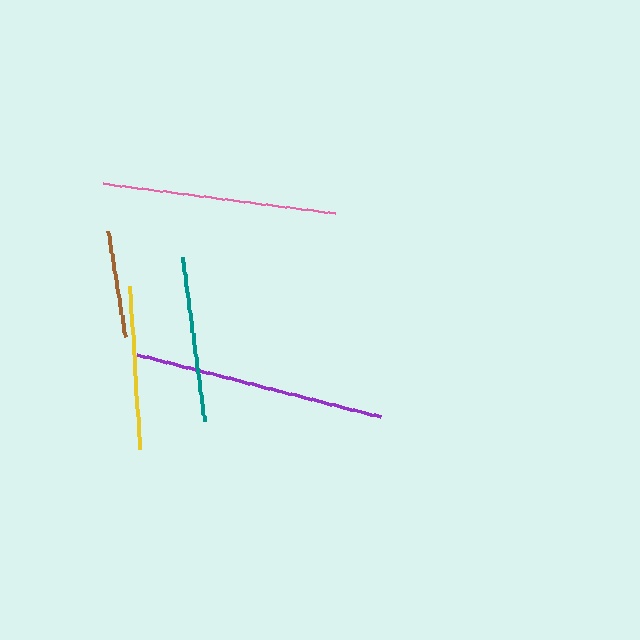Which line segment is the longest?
The purple line is the longest at approximately 251 pixels.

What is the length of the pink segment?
The pink segment is approximately 234 pixels long.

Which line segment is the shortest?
The brown line is the shortest at approximately 107 pixels.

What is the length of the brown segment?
The brown segment is approximately 107 pixels long.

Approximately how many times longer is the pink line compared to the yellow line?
The pink line is approximately 1.4 times the length of the yellow line.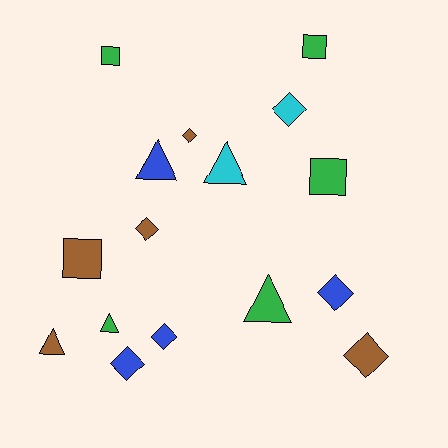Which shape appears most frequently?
Diamond, with 7 objects.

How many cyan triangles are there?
There is 1 cyan triangle.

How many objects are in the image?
There are 16 objects.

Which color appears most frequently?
Green, with 5 objects.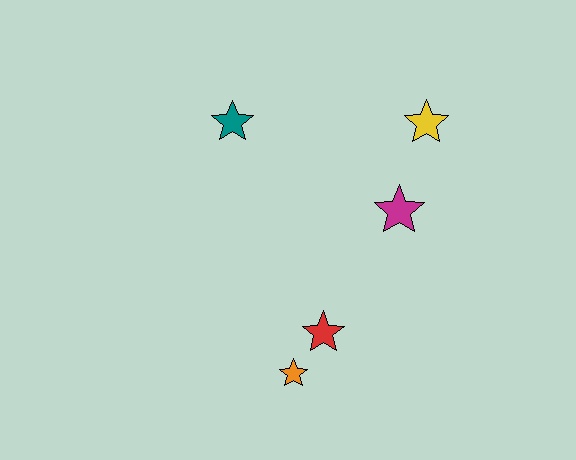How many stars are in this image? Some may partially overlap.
There are 5 stars.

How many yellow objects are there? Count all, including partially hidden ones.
There is 1 yellow object.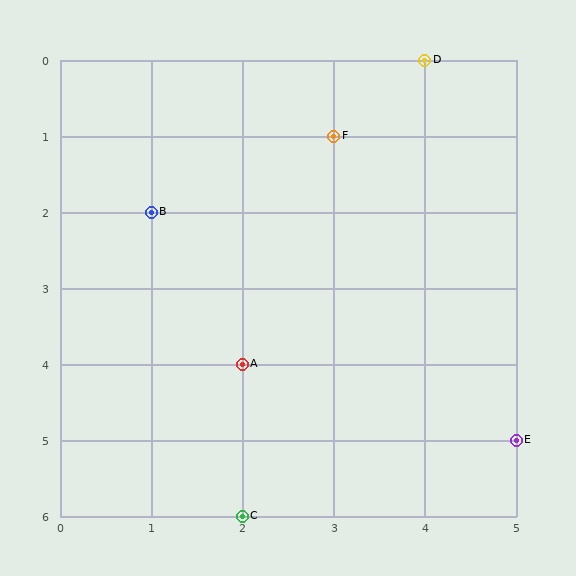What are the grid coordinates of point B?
Point B is at grid coordinates (1, 2).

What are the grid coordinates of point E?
Point E is at grid coordinates (5, 5).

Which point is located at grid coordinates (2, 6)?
Point C is at (2, 6).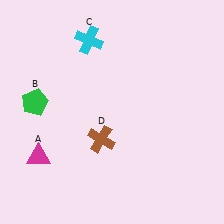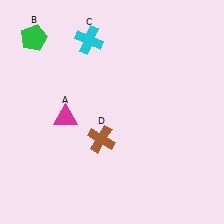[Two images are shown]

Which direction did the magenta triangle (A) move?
The magenta triangle (A) moved up.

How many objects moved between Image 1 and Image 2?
2 objects moved between the two images.